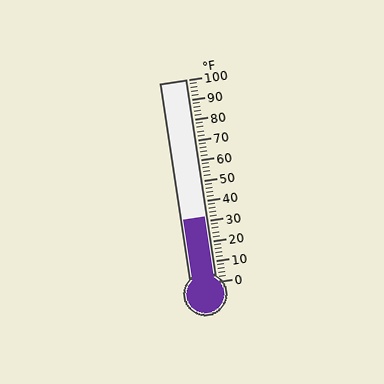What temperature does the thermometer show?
The thermometer shows approximately 32°F.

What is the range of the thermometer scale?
The thermometer scale ranges from 0°F to 100°F.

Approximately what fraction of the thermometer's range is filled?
The thermometer is filled to approximately 30% of its range.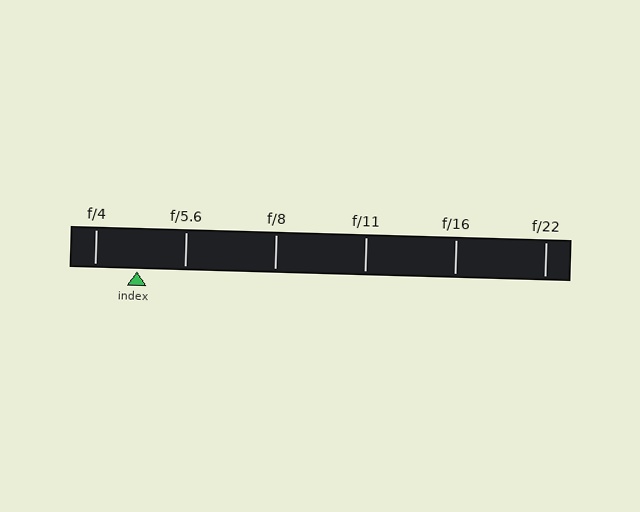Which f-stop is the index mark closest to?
The index mark is closest to f/4.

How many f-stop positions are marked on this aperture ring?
There are 6 f-stop positions marked.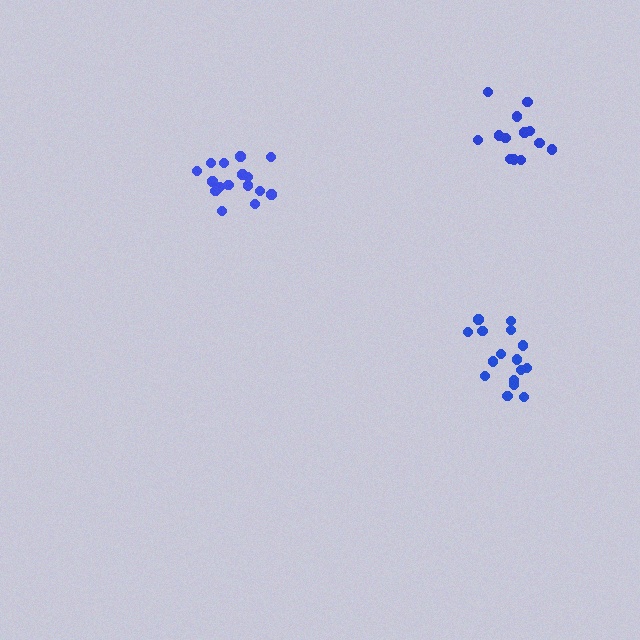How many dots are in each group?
Group 1: 13 dots, Group 2: 16 dots, Group 3: 17 dots (46 total).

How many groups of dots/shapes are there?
There are 3 groups.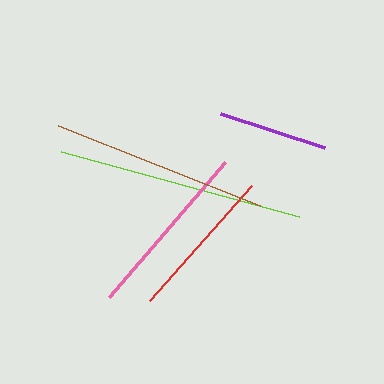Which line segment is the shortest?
The purple line is the shortest at approximately 109 pixels.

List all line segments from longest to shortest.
From longest to shortest: lime, brown, pink, red, purple.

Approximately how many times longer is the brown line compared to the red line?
The brown line is approximately 1.4 times the length of the red line.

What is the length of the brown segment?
The brown segment is approximately 218 pixels long.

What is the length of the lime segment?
The lime segment is approximately 246 pixels long.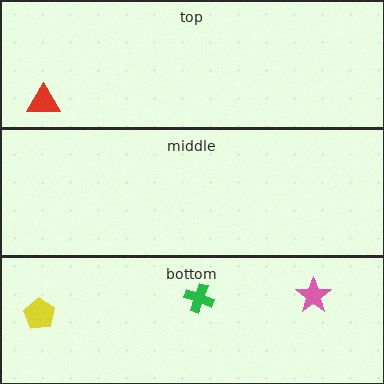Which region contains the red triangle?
The top region.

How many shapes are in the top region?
1.